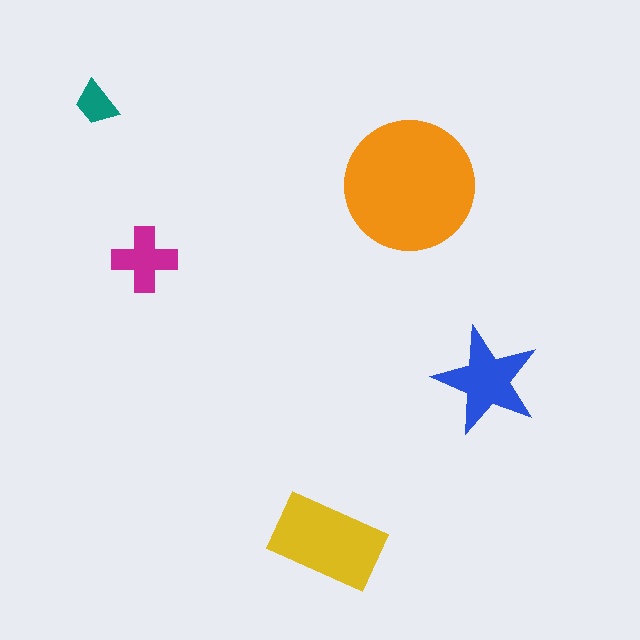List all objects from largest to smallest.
The orange circle, the yellow rectangle, the blue star, the magenta cross, the teal trapezoid.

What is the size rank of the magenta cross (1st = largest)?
4th.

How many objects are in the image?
There are 5 objects in the image.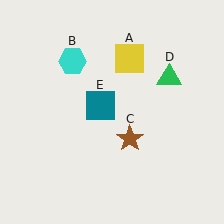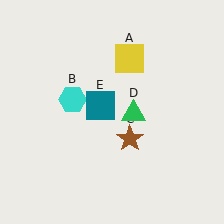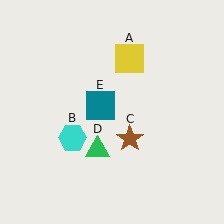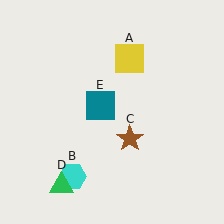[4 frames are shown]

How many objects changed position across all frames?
2 objects changed position: cyan hexagon (object B), green triangle (object D).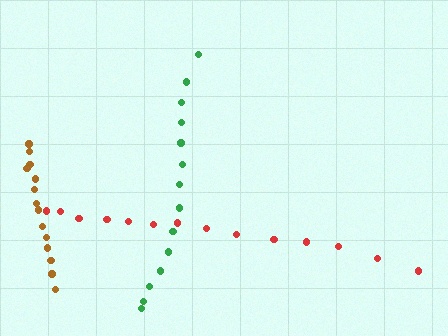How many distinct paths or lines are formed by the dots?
There are 3 distinct paths.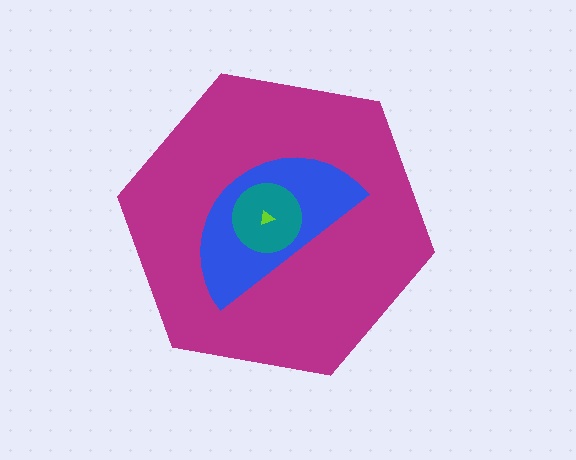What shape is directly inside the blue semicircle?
The teal circle.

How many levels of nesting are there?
4.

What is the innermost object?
The lime triangle.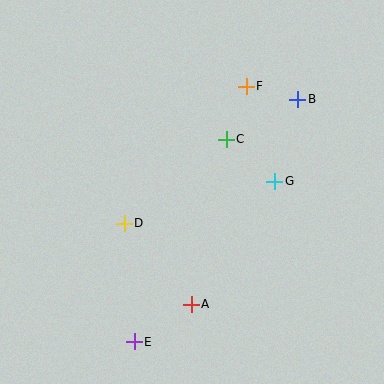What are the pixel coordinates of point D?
Point D is at (124, 223).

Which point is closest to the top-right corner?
Point B is closest to the top-right corner.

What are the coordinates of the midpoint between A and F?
The midpoint between A and F is at (219, 195).